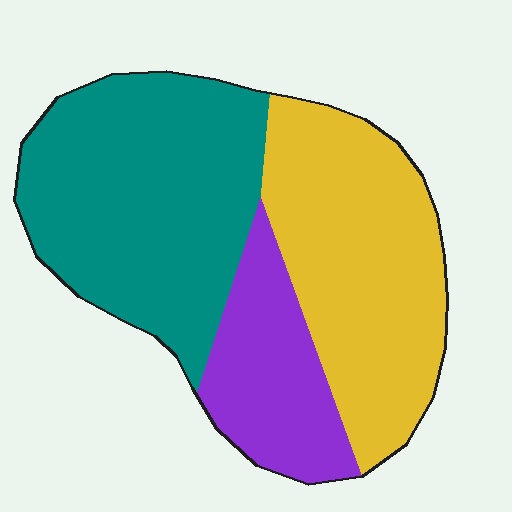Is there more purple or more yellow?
Yellow.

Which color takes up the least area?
Purple, at roughly 20%.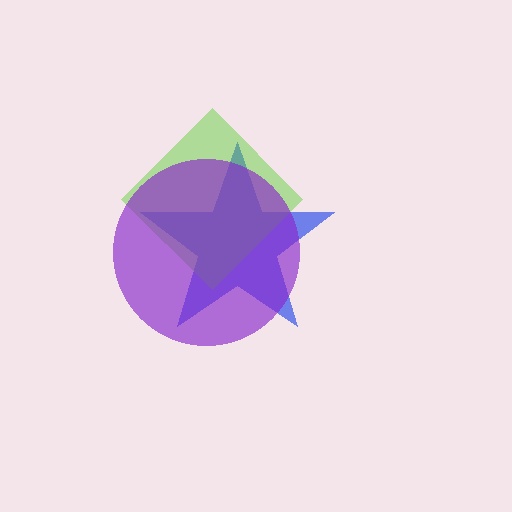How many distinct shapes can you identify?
There are 3 distinct shapes: a blue star, a lime diamond, a purple circle.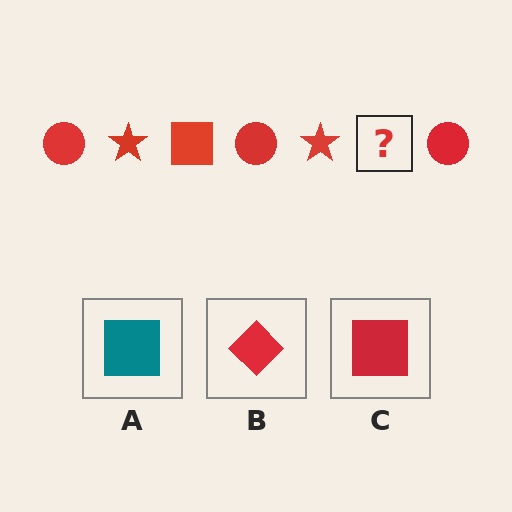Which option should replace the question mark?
Option C.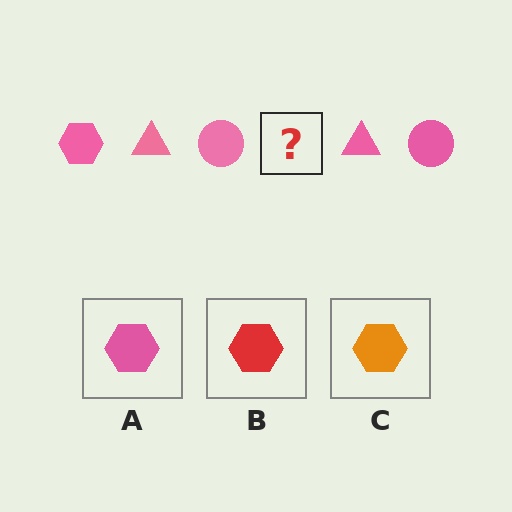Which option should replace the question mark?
Option A.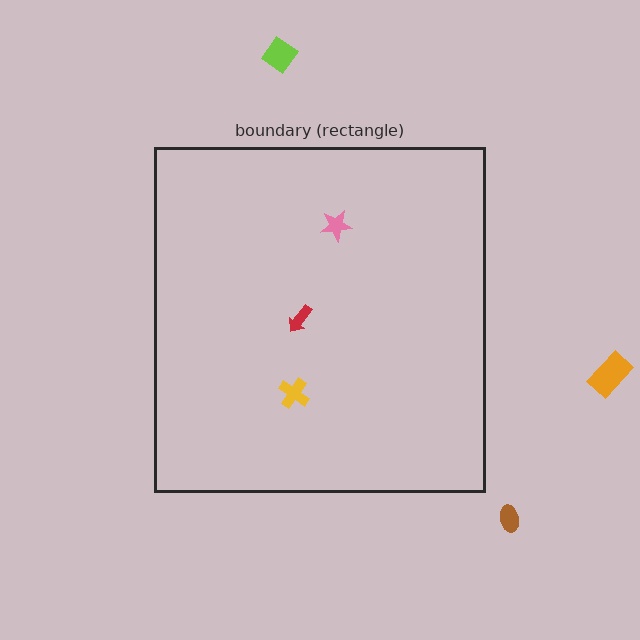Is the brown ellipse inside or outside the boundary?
Outside.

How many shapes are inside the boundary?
3 inside, 3 outside.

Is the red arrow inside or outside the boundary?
Inside.